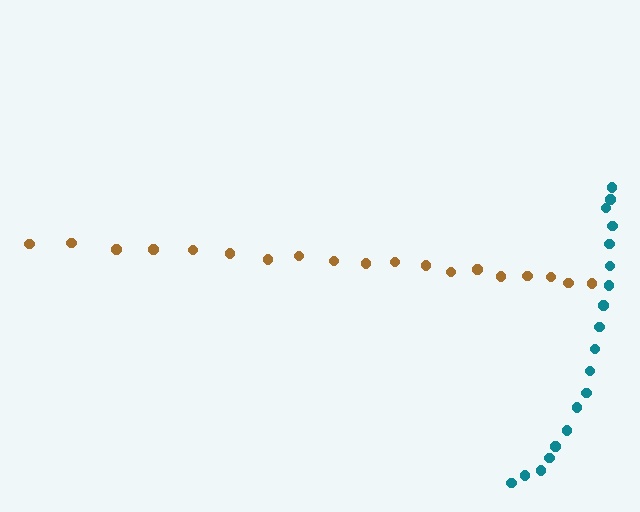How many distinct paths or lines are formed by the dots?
There are 2 distinct paths.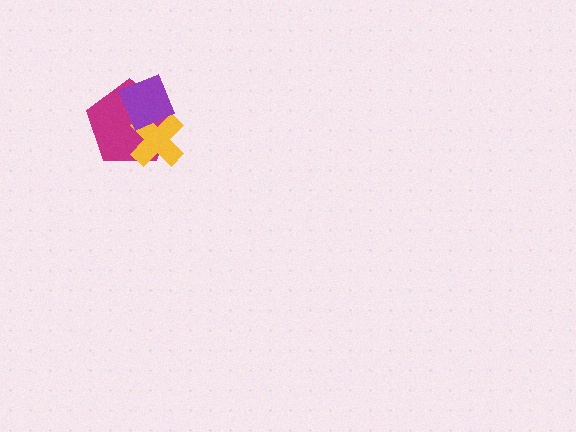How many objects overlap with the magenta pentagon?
2 objects overlap with the magenta pentagon.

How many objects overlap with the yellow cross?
2 objects overlap with the yellow cross.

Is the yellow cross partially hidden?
Yes, it is partially covered by another shape.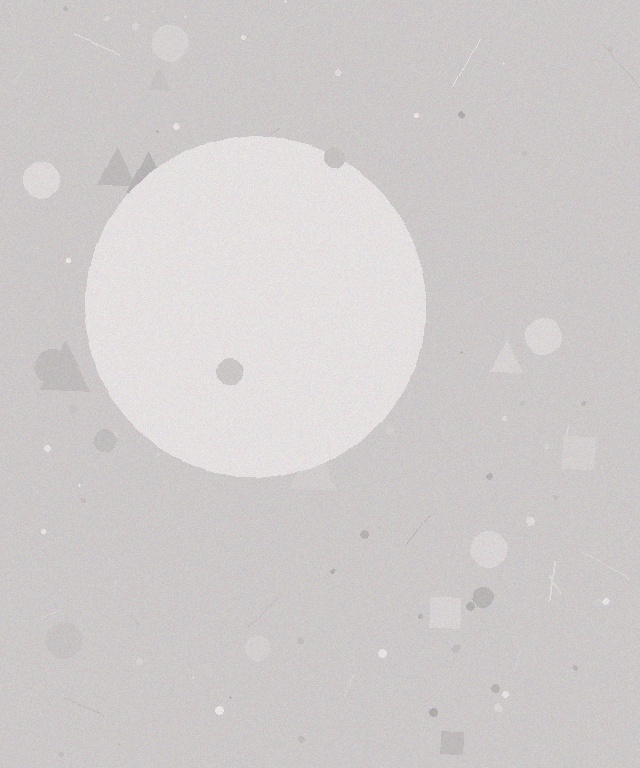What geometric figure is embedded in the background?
A circle is embedded in the background.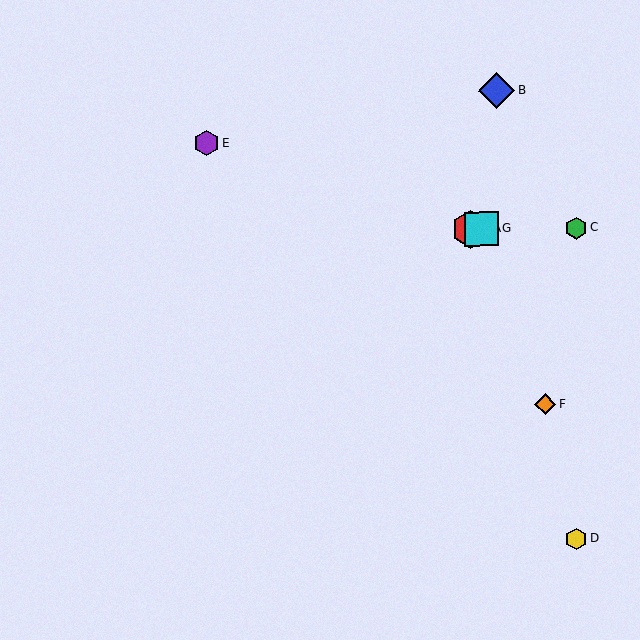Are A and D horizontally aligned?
No, A is at y≈229 and D is at y≈539.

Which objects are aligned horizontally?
Objects A, C, G are aligned horizontally.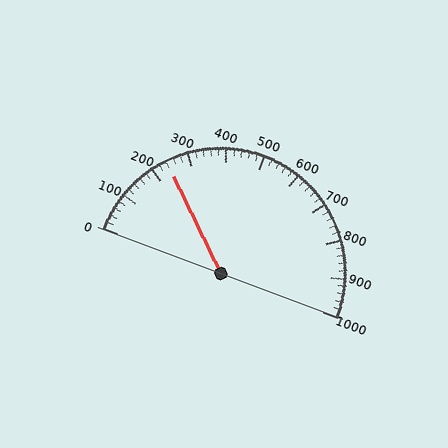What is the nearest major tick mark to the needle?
The nearest major tick mark is 200.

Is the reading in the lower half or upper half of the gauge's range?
The reading is in the lower half of the range (0 to 1000).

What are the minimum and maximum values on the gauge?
The gauge ranges from 0 to 1000.